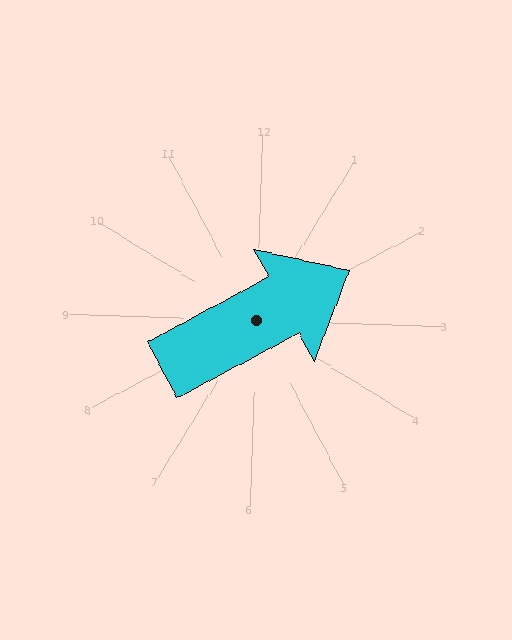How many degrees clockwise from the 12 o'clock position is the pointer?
Approximately 60 degrees.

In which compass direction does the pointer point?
Northeast.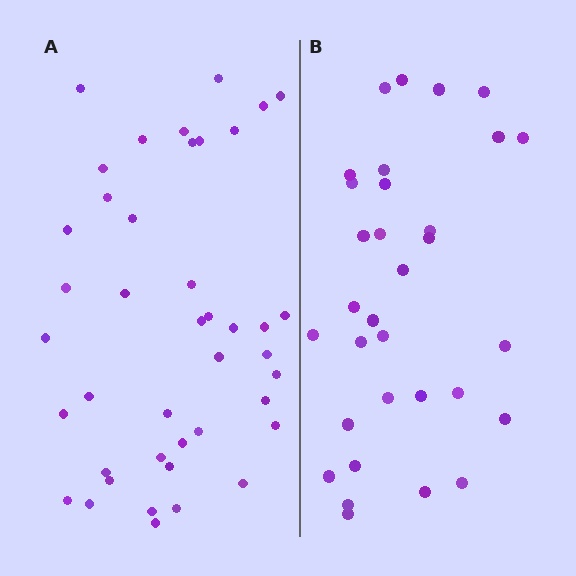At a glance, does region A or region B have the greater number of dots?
Region A (the left region) has more dots.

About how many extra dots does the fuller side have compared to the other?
Region A has roughly 10 or so more dots than region B.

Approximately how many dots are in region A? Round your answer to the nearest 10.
About 40 dots. (The exact count is 42, which rounds to 40.)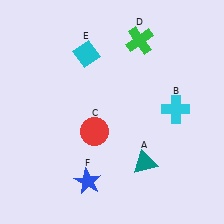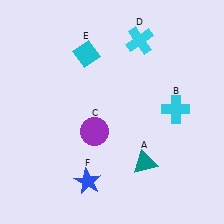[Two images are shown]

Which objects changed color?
C changed from red to purple. D changed from green to cyan.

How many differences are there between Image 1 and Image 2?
There are 2 differences between the two images.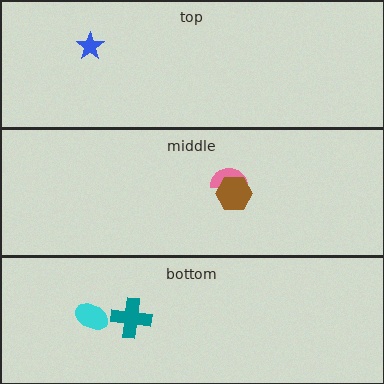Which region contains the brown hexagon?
The middle region.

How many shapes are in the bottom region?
2.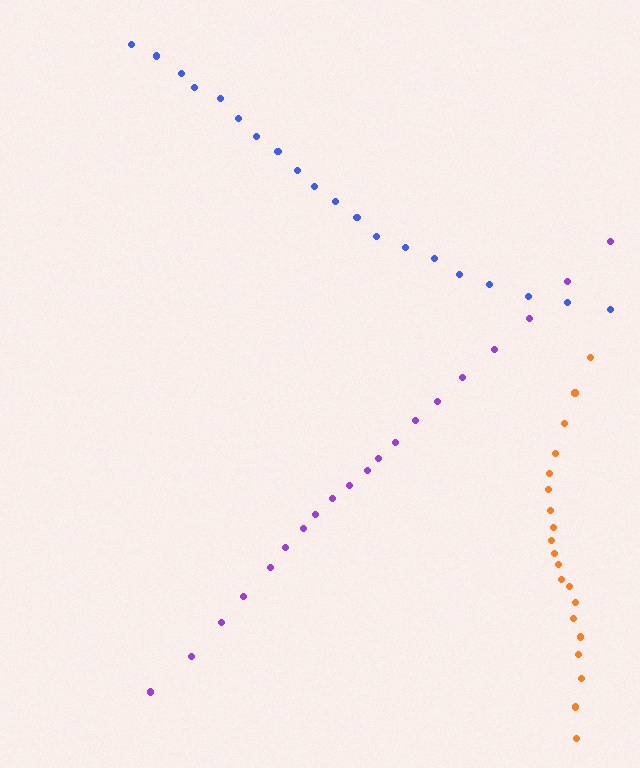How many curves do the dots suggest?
There are 3 distinct paths.